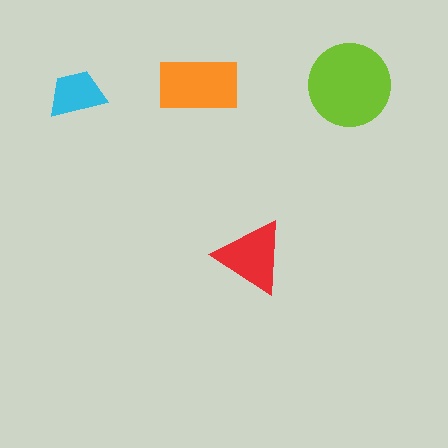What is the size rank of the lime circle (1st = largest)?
1st.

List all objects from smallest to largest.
The cyan trapezoid, the red triangle, the orange rectangle, the lime circle.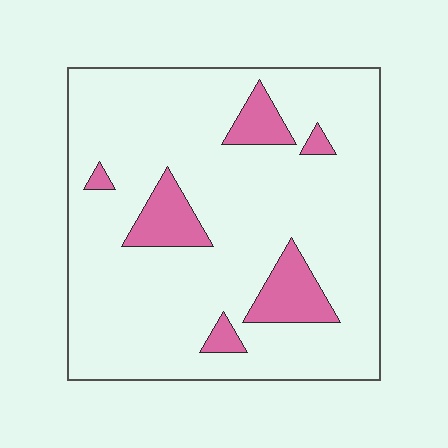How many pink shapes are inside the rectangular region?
6.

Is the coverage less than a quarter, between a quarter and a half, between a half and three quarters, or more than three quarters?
Less than a quarter.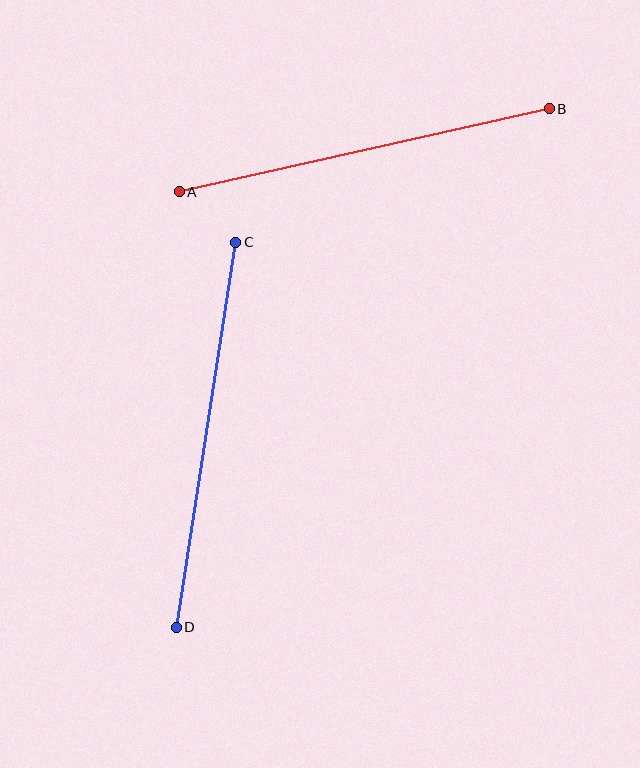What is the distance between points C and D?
The distance is approximately 390 pixels.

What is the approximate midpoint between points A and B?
The midpoint is at approximately (364, 150) pixels.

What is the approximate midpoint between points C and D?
The midpoint is at approximately (206, 435) pixels.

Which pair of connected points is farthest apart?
Points C and D are farthest apart.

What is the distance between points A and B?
The distance is approximately 379 pixels.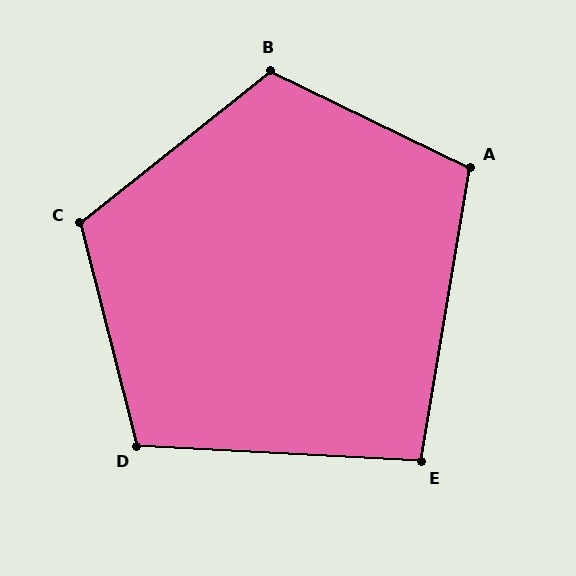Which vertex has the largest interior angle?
B, at approximately 115 degrees.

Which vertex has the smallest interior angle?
E, at approximately 96 degrees.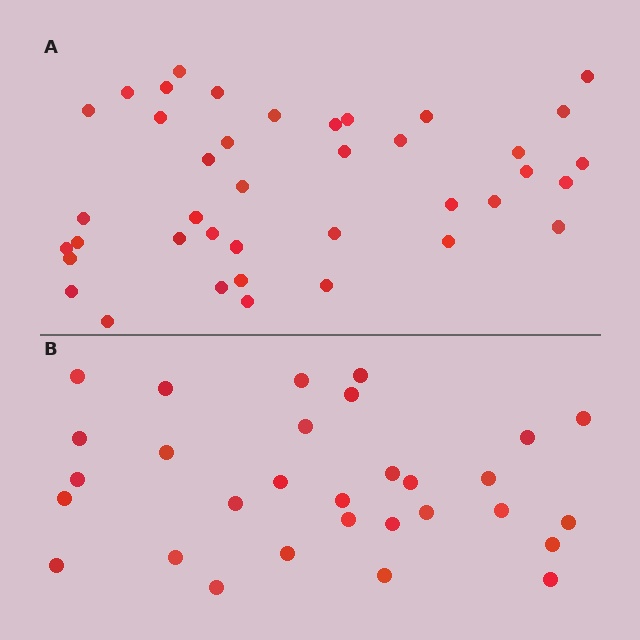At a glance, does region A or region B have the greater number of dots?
Region A (the top region) has more dots.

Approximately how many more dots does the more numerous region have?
Region A has roughly 10 or so more dots than region B.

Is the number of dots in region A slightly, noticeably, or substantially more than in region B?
Region A has noticeably more, but not dramatically so. The ratio is roughly 1.3 to 1.